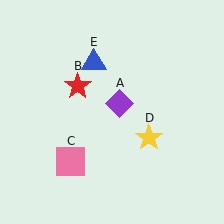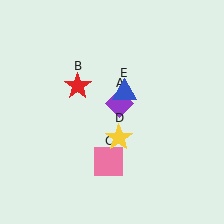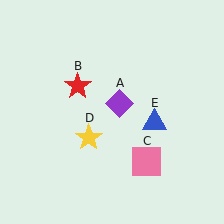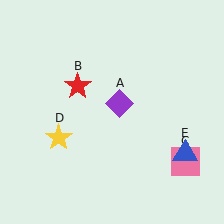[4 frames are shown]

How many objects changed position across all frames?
3 objects changed position: pink square (object C), yellow star (object D), blue triangle (object E).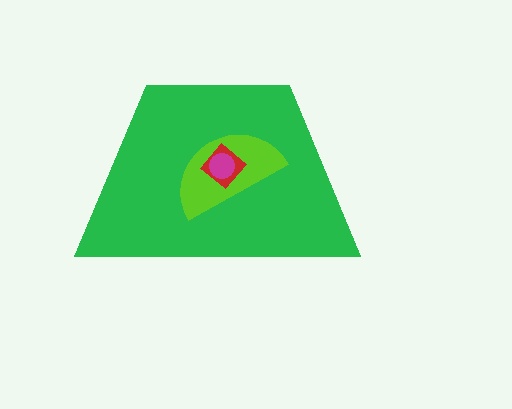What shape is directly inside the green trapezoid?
The lime semicircle.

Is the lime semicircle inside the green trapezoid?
Yes.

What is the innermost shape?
The magenta circle.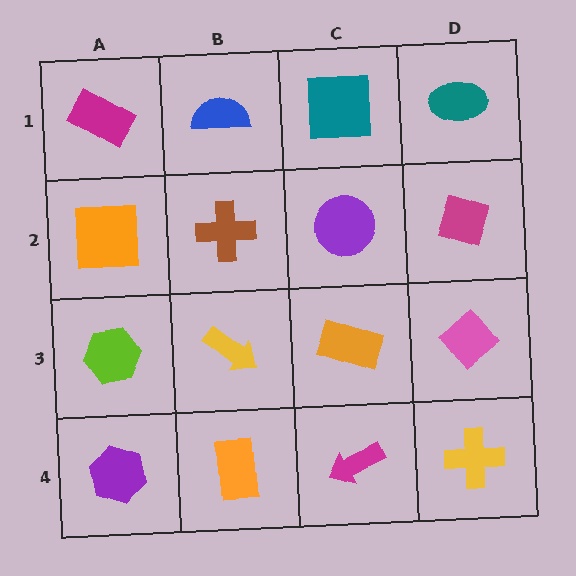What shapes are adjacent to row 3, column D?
A magenta diamond (row 2, column D), a yellow cross (row 4, column D), an orange rectangle (row 3, column C).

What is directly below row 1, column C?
A purple circle.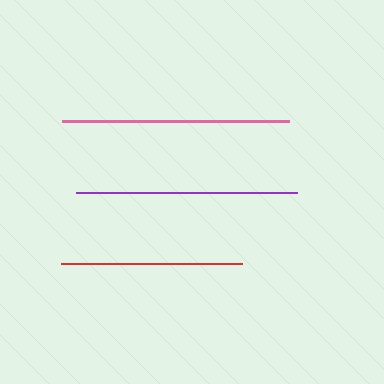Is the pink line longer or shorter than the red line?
The pink line is longer than the red line.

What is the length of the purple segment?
The purple segment is approximately 222 pixels long.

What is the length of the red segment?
The red segment is approximately 182 pixels long.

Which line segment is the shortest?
The red line is the shortest at approximately 182 pixels.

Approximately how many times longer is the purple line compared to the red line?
The purple line is approximately 1.2 times the length of the red line.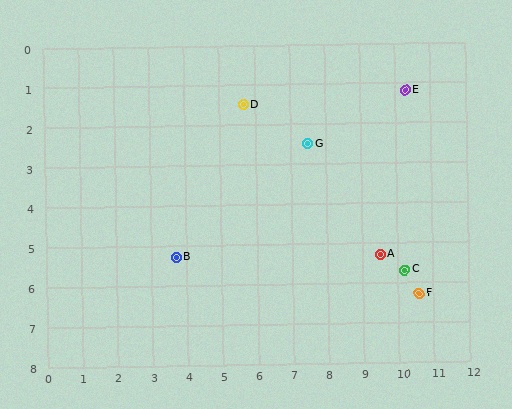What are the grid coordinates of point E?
Point E is at approximately (10.3, 1.2).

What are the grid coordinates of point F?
Point F is at approximately (10.6, 6.3).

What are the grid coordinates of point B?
Point B is at approximately (3.7, 5.3).